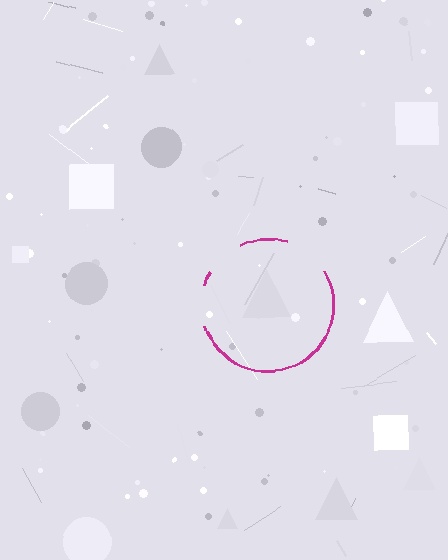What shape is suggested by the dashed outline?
The dashed outline suggests a circle.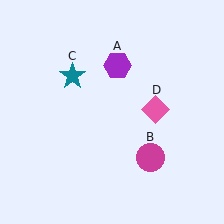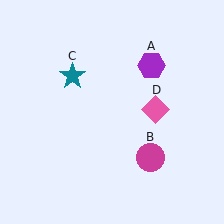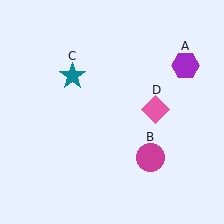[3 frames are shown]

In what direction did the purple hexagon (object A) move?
The purple hexagon (object A) moved right.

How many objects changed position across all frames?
1 object changed position: purple hexagon (object A).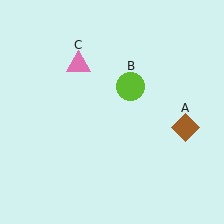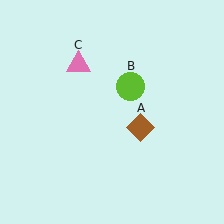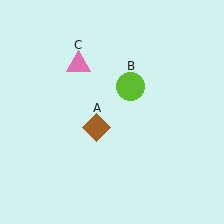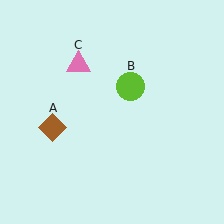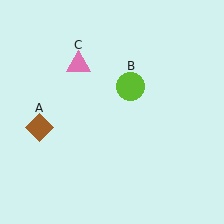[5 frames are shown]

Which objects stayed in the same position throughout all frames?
Lime circle (object B) and pink triangle (object C) remained stationary.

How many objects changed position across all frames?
1 object changed position: brown diamond (object A).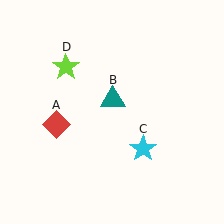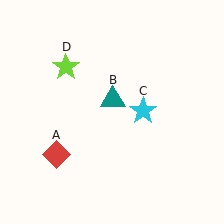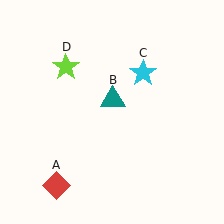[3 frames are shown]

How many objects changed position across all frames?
2 objects changed position: red diamond (object A), cyan star (object C).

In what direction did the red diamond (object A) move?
The red diamond (object A) moved down.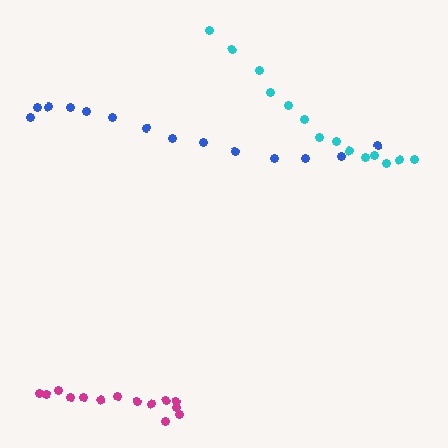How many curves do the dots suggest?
There are 3 distinct paths.